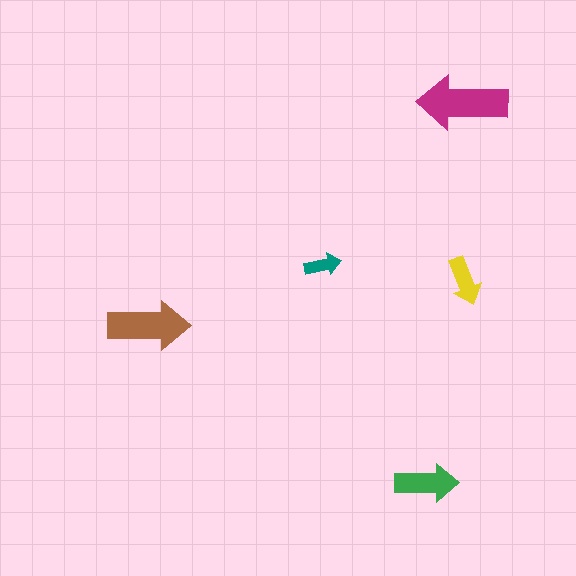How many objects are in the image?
There are 5 objects in the image.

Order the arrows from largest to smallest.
the magenta one, the brown one, the green one, the yellow one, the teal one.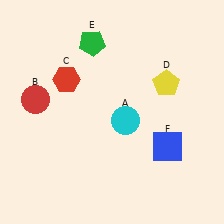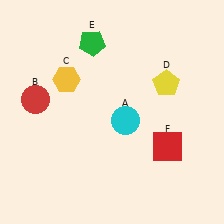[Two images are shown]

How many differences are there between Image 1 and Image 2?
There are 2 differences between the two images.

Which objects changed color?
C changed from red to yellow. F changed from blue to red.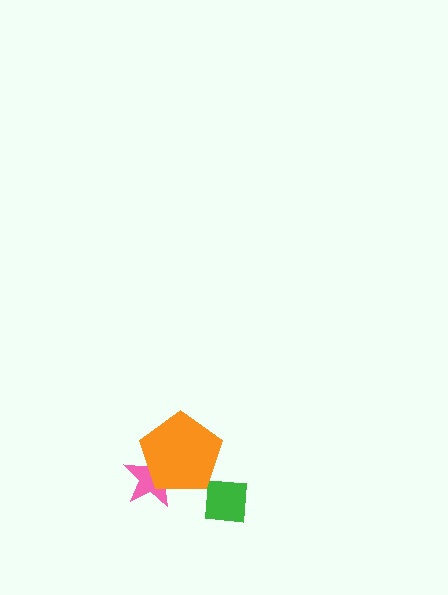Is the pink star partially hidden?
Yes, it is partially covered by another shape.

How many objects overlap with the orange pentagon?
1 object overlaps with the orange pentagon.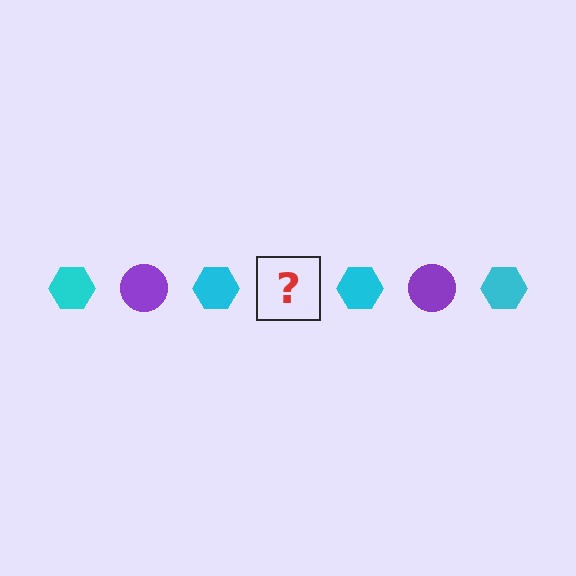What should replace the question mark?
The question mark should be replaced with a purple circle.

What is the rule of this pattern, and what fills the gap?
The rule is that the pattern alternates between cyan hexagon and purple circle. The gap should be filled with a purple circle.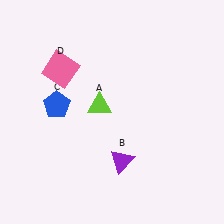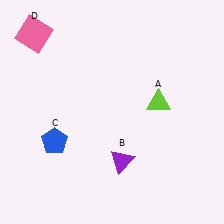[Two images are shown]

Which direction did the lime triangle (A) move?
The lime triangle (A) moved right.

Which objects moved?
The objects that moved are: the lime triangle (A), the blue pentagon (C), the pink square (D).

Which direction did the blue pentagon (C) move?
The blue pentagon (C) moved down.